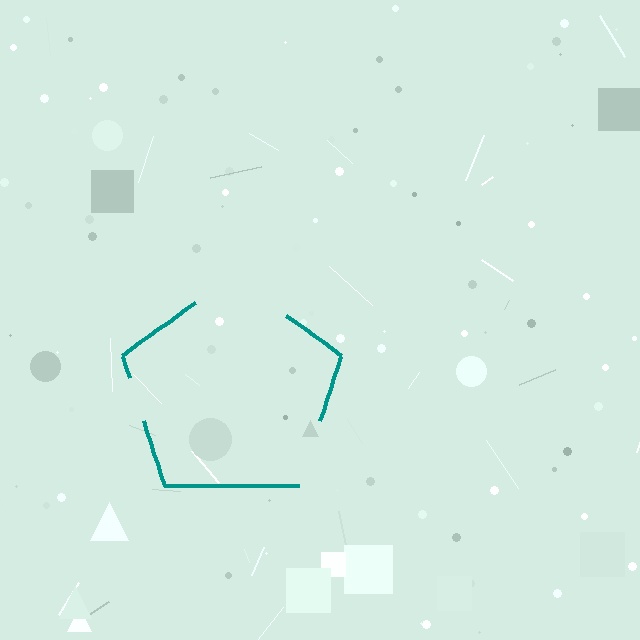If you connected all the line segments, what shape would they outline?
They would outline a pentagon.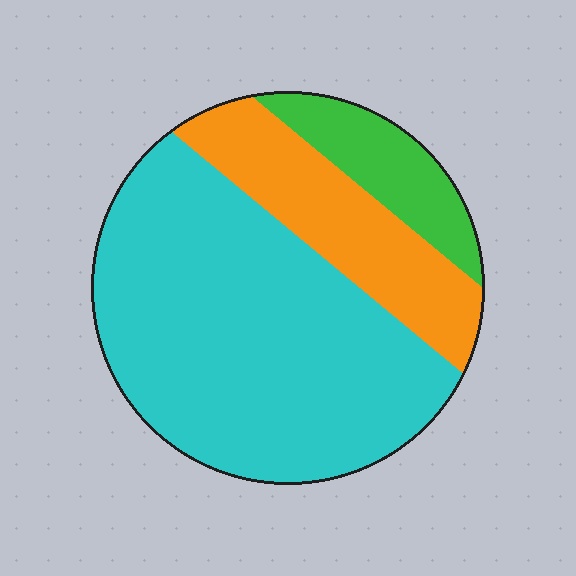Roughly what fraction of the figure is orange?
Orange takes up about one quarter (1/4) of the figure.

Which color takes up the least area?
Green, at roughly 15%.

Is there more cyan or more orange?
Cyan.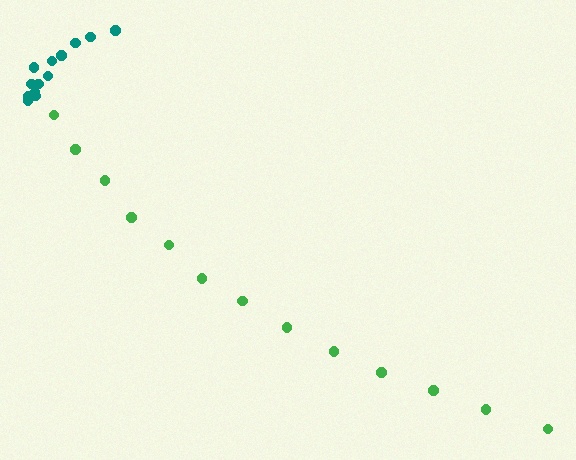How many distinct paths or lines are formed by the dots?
There are 2 distinct paths.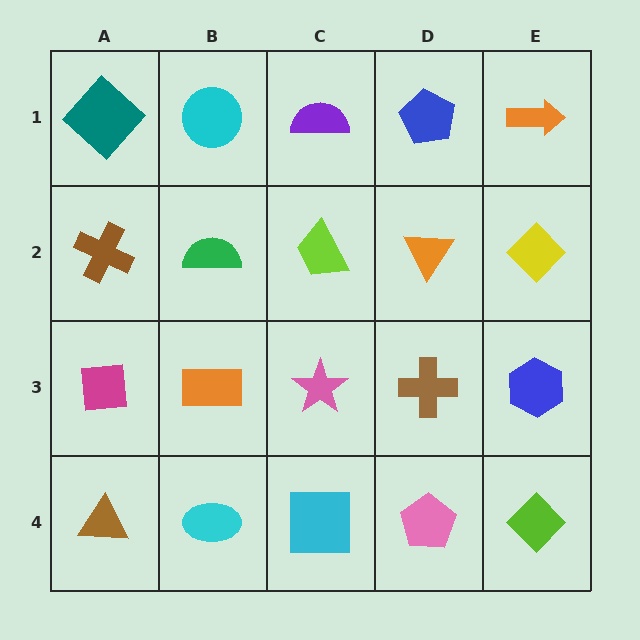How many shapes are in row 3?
5 shapes.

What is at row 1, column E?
An orange arrow.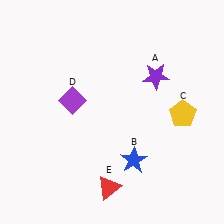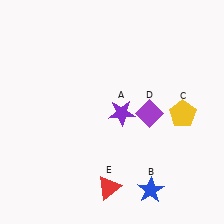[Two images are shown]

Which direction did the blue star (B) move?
The blue star (B) moved down.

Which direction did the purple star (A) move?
The purple star (A) moved down.